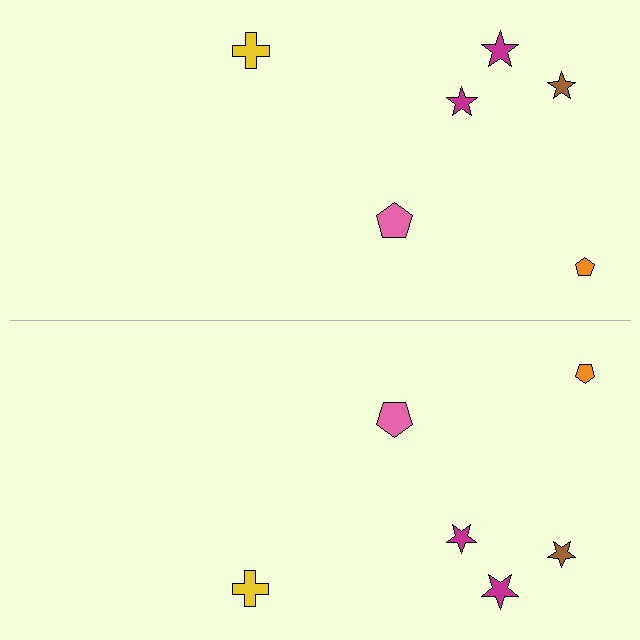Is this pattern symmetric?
Yes, this pattern has bilateral (reflection) symmetry.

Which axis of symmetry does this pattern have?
The pattern has a horizontal axis of symmetry running through the center of the image.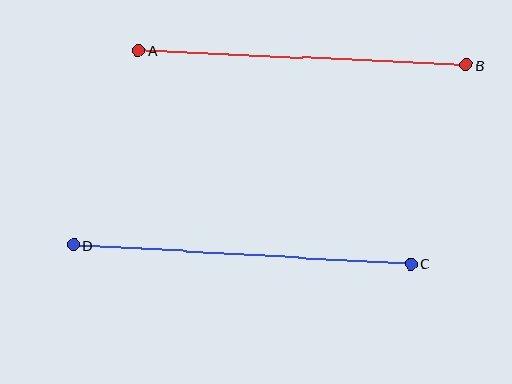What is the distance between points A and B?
The distance is approximately 328 pixels.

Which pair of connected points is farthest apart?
Points C and D are farthest apart.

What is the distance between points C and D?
The distance is approximately 338 pixels.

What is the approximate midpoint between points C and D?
The midpoint is at approximately (242, 254) pixels.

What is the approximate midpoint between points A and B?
The midpoint is at approximately (302, 58) pixels.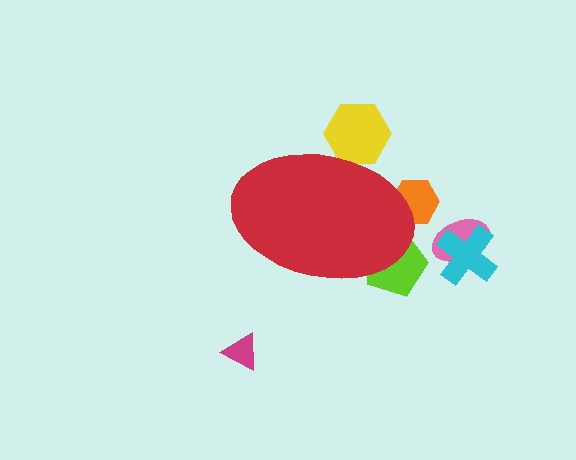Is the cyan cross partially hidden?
No, the cyan cross is fully visible.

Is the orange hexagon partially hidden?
Yes, the orange hexagon is partially hidden behind the red ellipse.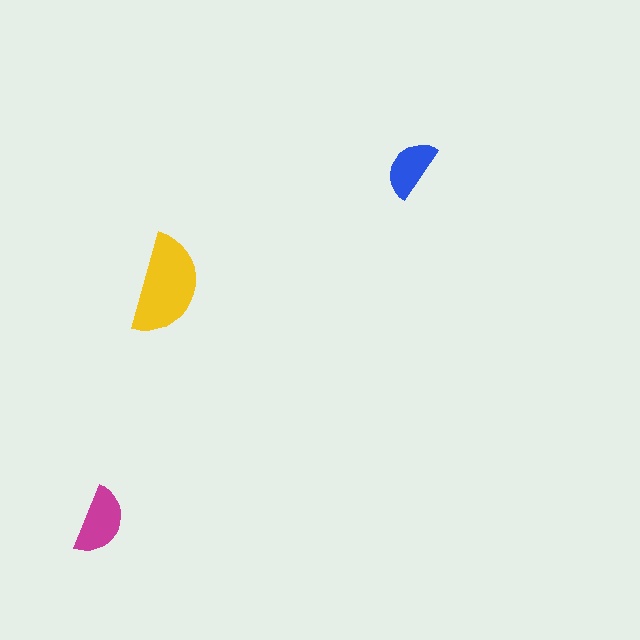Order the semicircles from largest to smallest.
the yellow one, the magenta one, the blue one.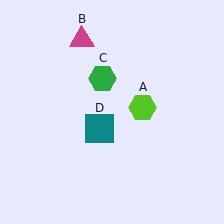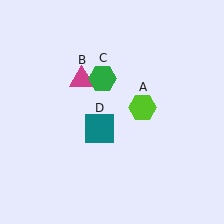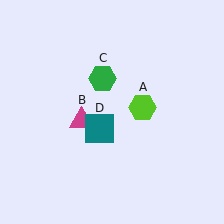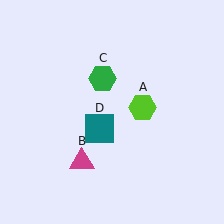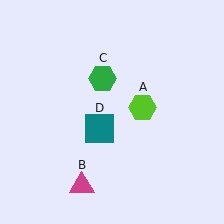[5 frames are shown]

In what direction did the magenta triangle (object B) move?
The magenta triangle (object B) moved down.